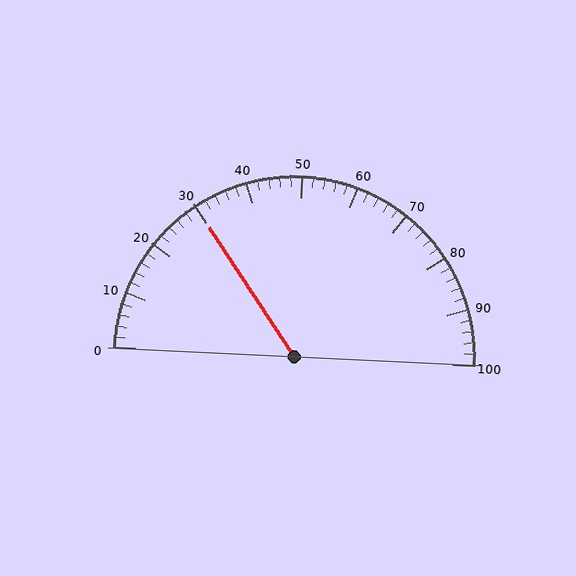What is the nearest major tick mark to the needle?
The nearest major tick mark is 30.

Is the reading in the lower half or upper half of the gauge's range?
The reading is in the lower half of the range (0 to 100).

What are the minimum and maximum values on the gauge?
The gauge ranges from 0 to 100.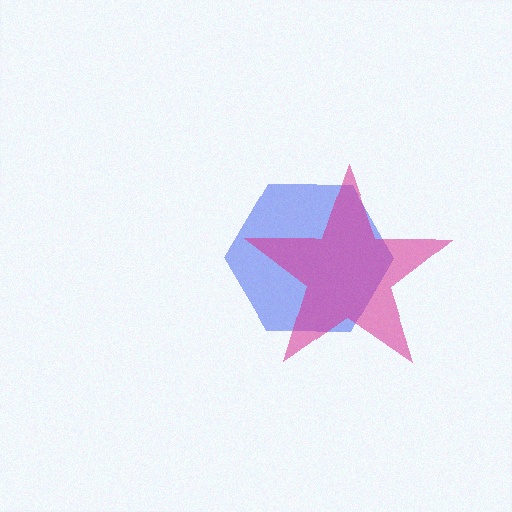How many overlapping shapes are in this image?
There are 2 overlapping shapes in the image.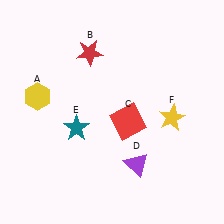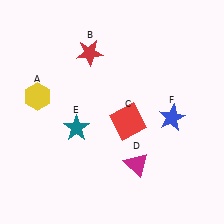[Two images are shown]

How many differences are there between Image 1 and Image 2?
There are 2 differences between the two images.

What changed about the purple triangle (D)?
In Image 1, D is purple. In Image 2, it changed to magenta.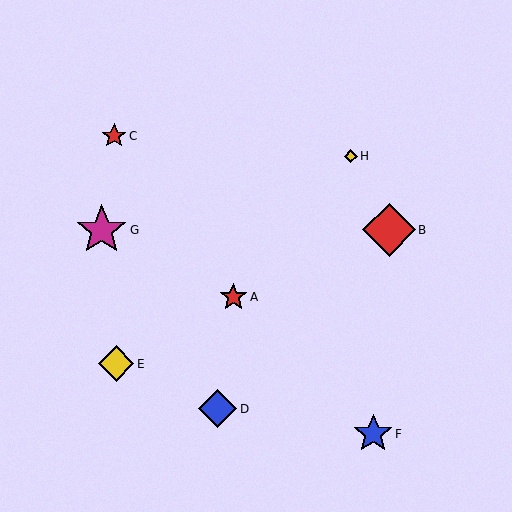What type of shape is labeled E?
Shape E is a yellow diamond.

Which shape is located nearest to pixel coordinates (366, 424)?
The blue star (labeled F) at (373, 434) is nearest to that location.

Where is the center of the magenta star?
The center of the magenta star is at (102, 230).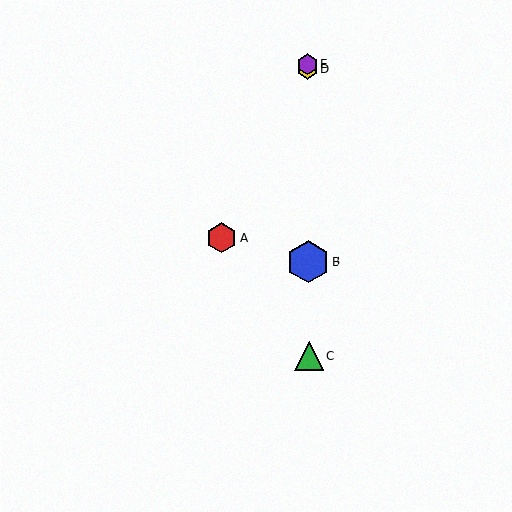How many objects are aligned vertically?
4 objects (B, C, D, E) are aligned vertically.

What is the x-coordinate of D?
Object D is at x≈307.